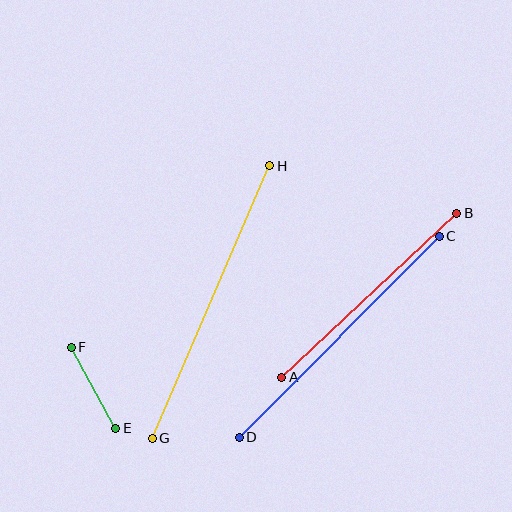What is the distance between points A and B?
The distance is approximately 240 pixels.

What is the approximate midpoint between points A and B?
The midpoint is at approximately (369, 295) pixels.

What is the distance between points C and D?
The distance is approximately 283 pixels.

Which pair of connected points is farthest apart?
Points G and H are farthest apart.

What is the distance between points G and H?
The distance is approximately 297 pixels.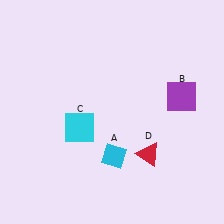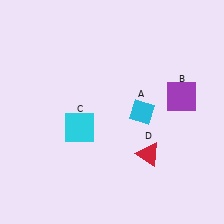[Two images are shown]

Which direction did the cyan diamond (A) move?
The cyan diamond (A) moved up.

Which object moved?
The cyan diamond (A) moved up.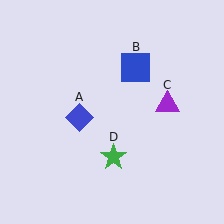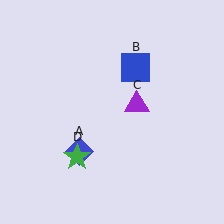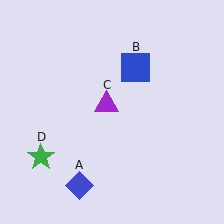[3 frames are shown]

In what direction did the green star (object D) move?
The green star (object D) moved left.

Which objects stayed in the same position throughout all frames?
Blue square (object B) remained stationary.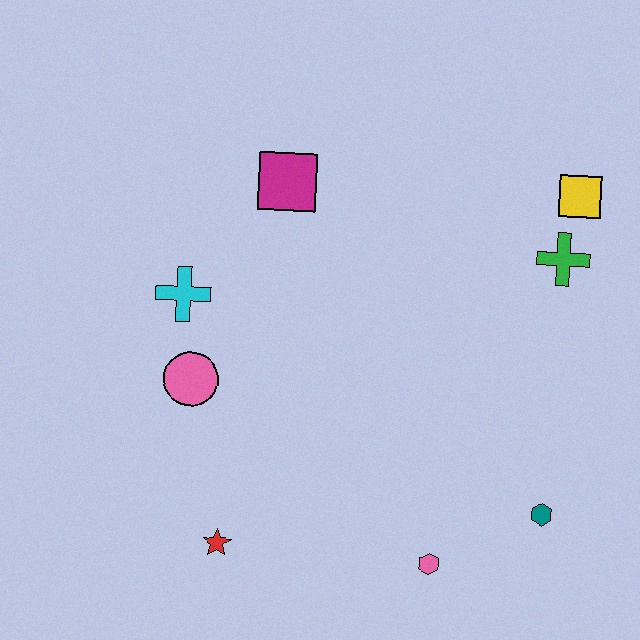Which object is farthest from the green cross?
The red star is farthest from the green cross.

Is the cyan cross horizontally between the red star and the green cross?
No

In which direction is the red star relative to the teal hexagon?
The red star is to the left of the teal hexagon.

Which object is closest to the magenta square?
The cyan cross is closest to the magenta square.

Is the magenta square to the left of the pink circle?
No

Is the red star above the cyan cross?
No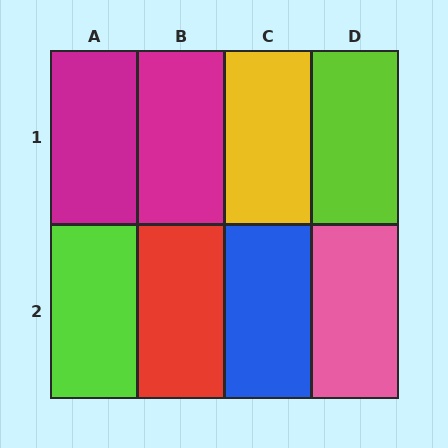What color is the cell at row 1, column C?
Yellow.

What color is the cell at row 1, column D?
Lime.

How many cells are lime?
2 cells are lime.